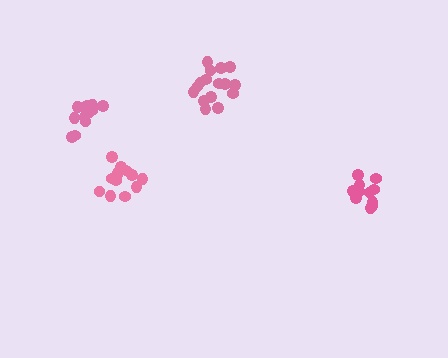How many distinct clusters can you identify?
There are 4 distinct clusters.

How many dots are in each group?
Group 1: 12 dots, Group 2: 12 dots, Group 3: 13 dots, Group 4: 16 dots (53 total).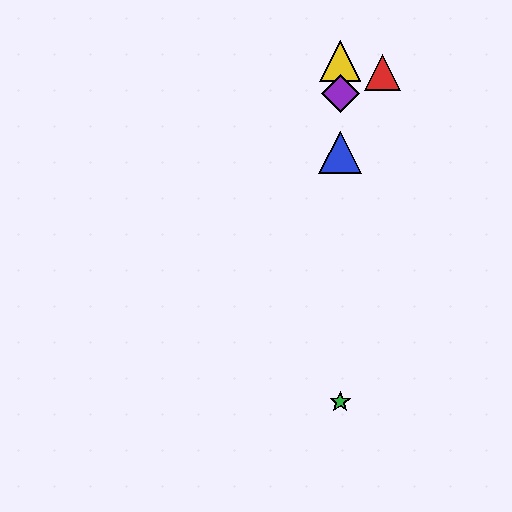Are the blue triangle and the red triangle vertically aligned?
No, the blue triangle is at x≈340 and the red triangle is at x≈383.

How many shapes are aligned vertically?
4 shapes (the blue triangle, the green star, the yellow triangle, the purple diamond) are aligned vertically.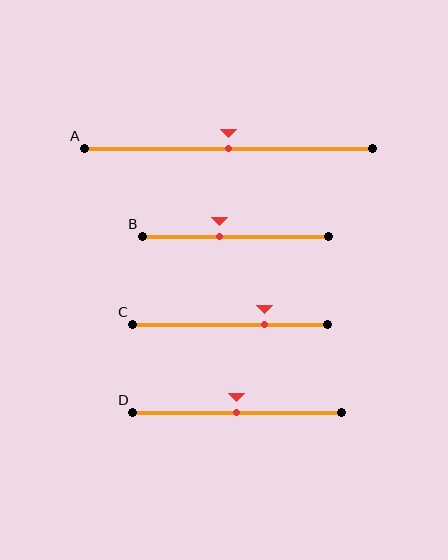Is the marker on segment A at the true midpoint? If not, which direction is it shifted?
Yes, the marker on segment A is at the true midpoint.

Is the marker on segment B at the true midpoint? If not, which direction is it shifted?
No, the marker on segment B is shifted to the left by about 9% of the segment length.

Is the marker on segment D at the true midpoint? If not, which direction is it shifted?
Yes, the marker on segment D is at the true midpoint.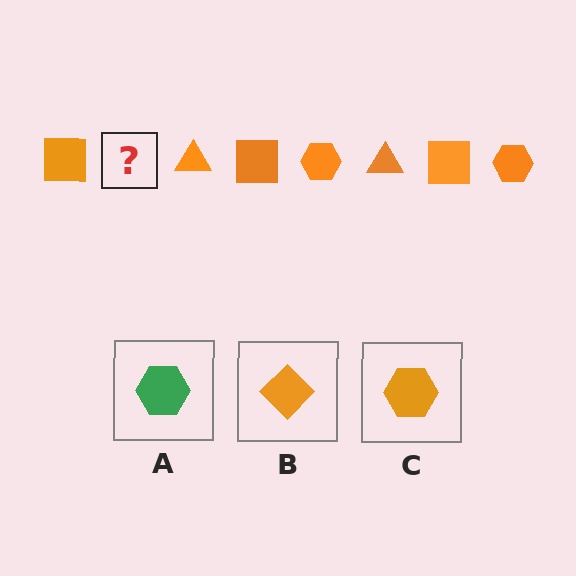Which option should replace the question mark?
Option C.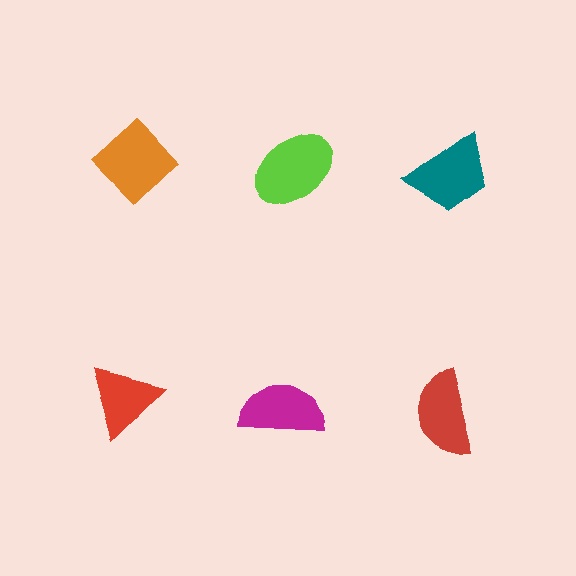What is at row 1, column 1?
An orange diamond.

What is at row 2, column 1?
A red triangle.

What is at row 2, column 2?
A magenta semicircle.